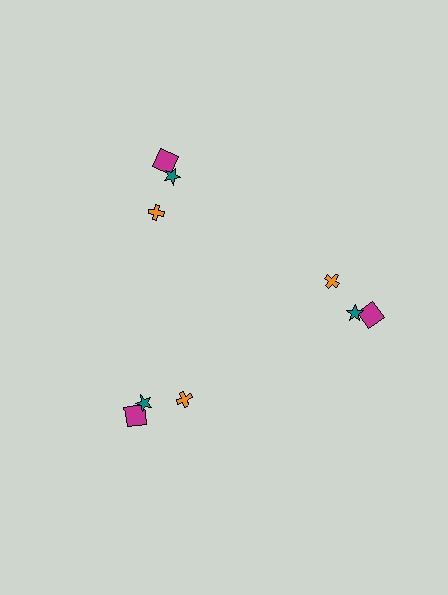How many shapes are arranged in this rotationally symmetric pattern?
There are 9 shapes, arranged in 3 groups of 3.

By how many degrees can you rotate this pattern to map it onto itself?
The pattern maps onto itself every 120 degrees of rotation.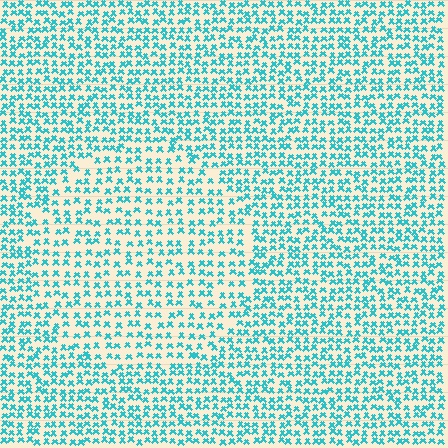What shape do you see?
I see a circle.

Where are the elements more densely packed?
The elements are more densely packed outside the circle boundary.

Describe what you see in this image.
The image contains small cyan elements arranged at two different densities. A circle-shaped region is visible where the elements are less densely packed than the surrounding area.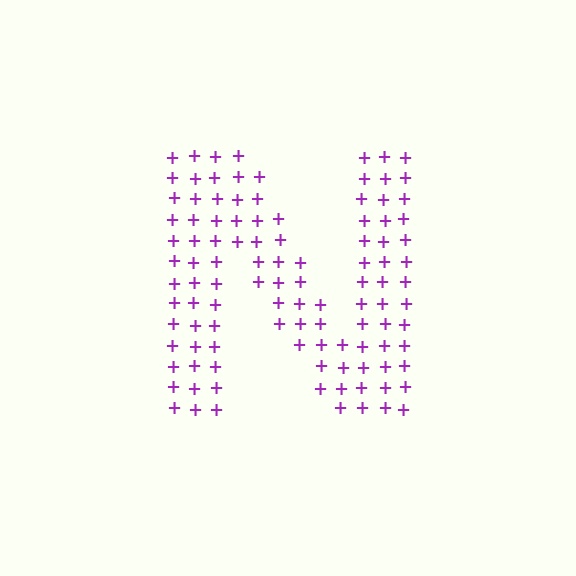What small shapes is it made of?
It is made of small plus signs.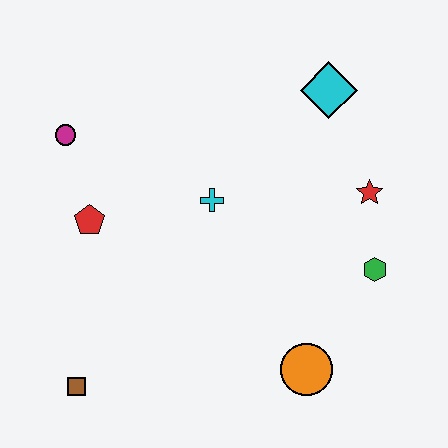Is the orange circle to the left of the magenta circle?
No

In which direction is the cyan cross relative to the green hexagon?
The cyan cross is to the left of the green hexagon.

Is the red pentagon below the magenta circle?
Yes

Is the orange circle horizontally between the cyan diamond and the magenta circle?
Yes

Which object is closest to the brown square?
The red pentagon is closest to the brown square.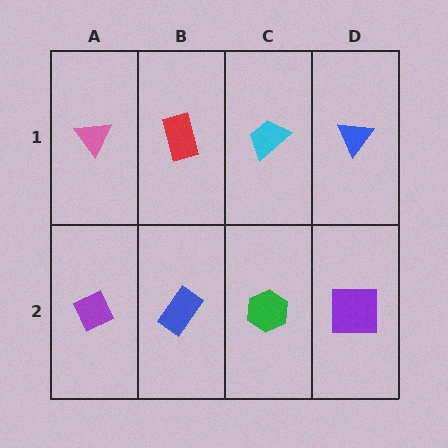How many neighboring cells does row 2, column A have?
2.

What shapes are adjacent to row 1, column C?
A green hexagon (row 2, column C), a red rectangle (row 1, column B), a blue triangle (row 1, column D).